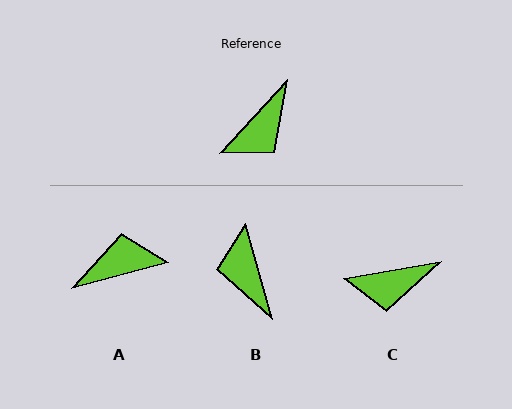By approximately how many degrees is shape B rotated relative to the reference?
Approximately 122 degrees clockwise.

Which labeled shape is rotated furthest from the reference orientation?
A, about 147 degrees away.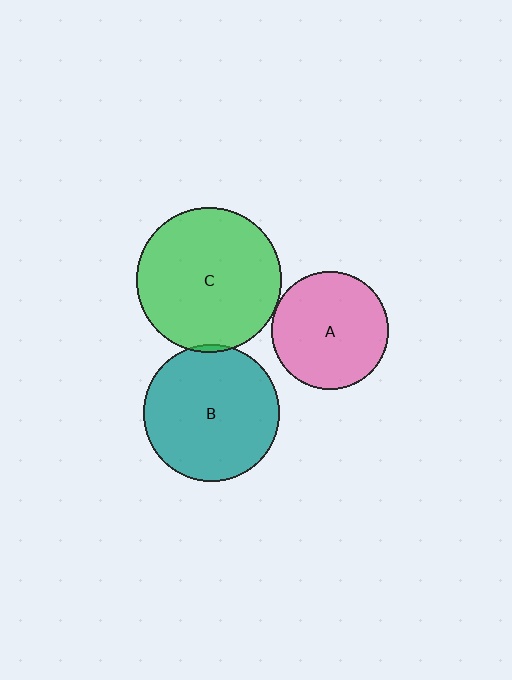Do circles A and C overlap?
Yes.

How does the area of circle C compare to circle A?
Approximately 1.5 times.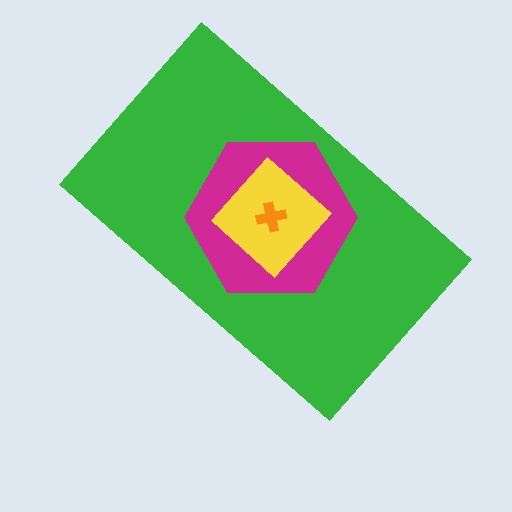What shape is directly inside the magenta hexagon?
The yellow diamond.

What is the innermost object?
The orange cross.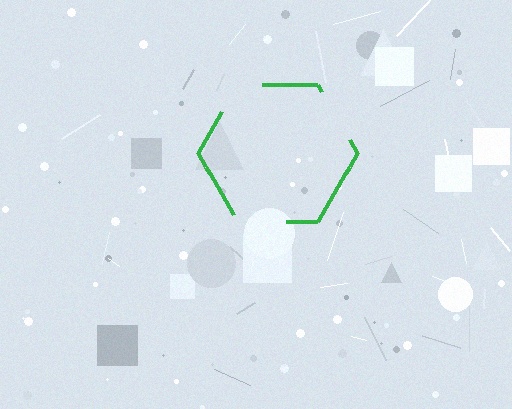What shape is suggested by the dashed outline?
The dashed outline suggests a hexagon.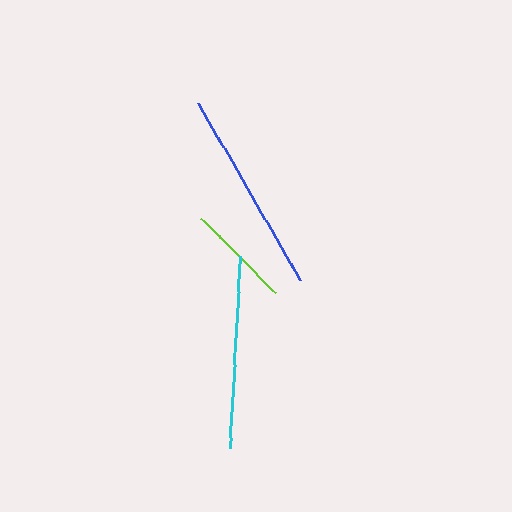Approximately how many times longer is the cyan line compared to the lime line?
The cyan line is approximately 1.8 times the length of the lime line.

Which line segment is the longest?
The blue line is the longest at approximately 205 pixels.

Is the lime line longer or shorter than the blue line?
The blue line is longer than the lime line.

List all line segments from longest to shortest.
From longest to shortest: blue, cyan, lime.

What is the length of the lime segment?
The lime segment is approximately 105 pixels long.